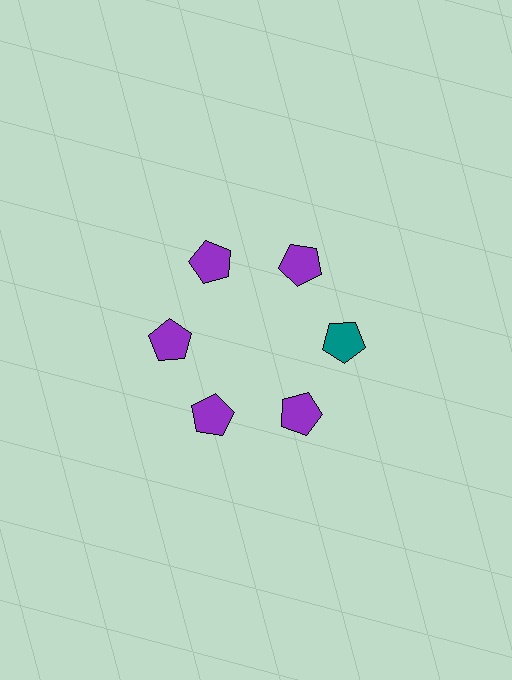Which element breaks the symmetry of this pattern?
The teal pentagon at roughly the 3 o'clock position breaks the symmetry. All other shapes are purple pentagons.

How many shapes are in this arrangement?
There are 6 shapes arranged in a ring pattern.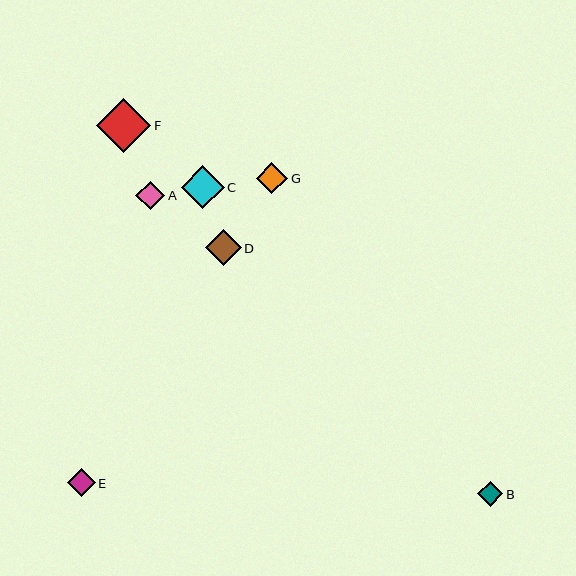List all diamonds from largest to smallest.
From largest to smallest: F, C, D, G, A, E, B.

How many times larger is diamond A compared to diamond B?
Diamond A is approximately 1.1 times the size of diamond B.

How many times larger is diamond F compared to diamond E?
Diamond F is approximately 2.0 times the size of diamond E.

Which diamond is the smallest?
Diamond B is the smallest with a size of approximately 25 pixels.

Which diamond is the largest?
Diamond F is the largest with a size of approximately 55 pixels.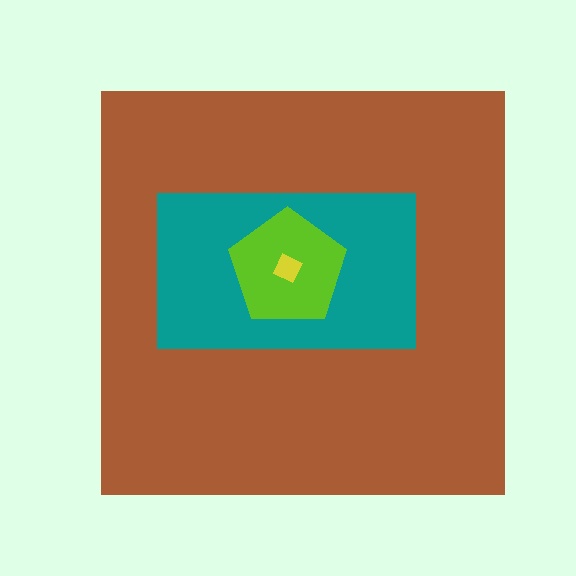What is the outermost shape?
The brown square.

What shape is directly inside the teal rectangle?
The lime pentagon.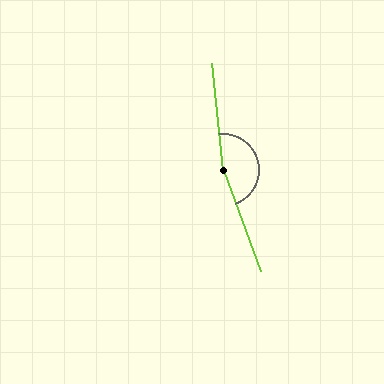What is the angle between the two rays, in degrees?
Approximately 166 degrees.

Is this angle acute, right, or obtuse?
It is obtuse.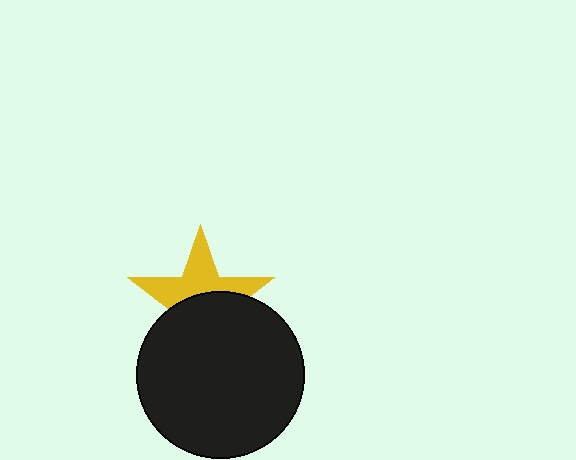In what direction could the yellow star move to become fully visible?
The yellow star could move up. That would shift it out from behind the black circle entirely.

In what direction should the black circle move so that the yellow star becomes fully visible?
The black circle should move down. That is the shortest direction to clear the overlap and leave the yellow star fully visible.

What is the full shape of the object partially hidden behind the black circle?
The partially hidden object is a yellow star.